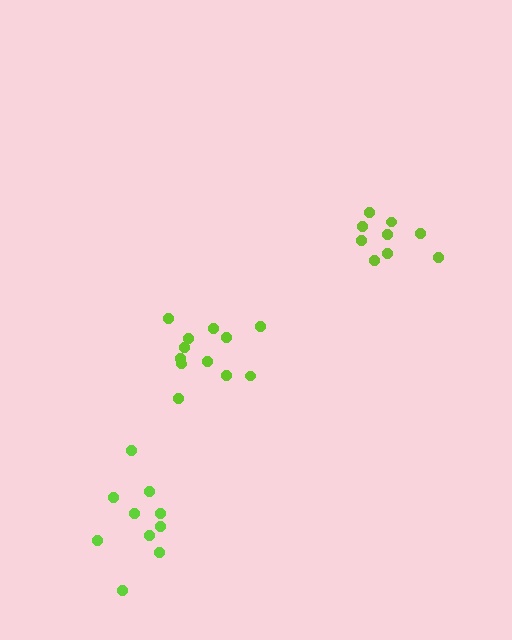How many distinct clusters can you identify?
There are 3 distinct clusters.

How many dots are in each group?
Group 1: 10 dots, Group 2: 9 dots, Group 3: 12 dots (31 total).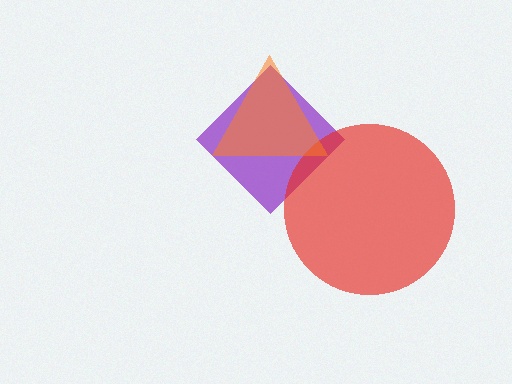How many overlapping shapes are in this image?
There are 3 overlapping shapes in the image.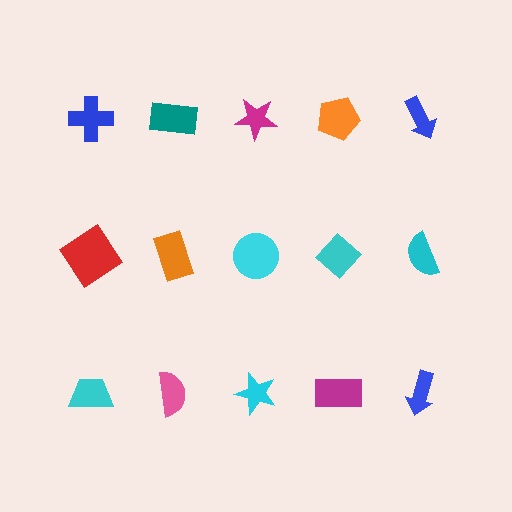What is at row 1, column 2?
A teal rectangle.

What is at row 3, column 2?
A pink semicircle.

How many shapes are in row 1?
5 shapes.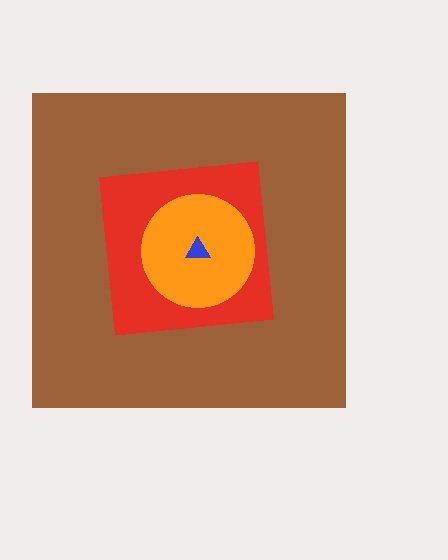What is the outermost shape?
The brown square.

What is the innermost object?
The blue triangle.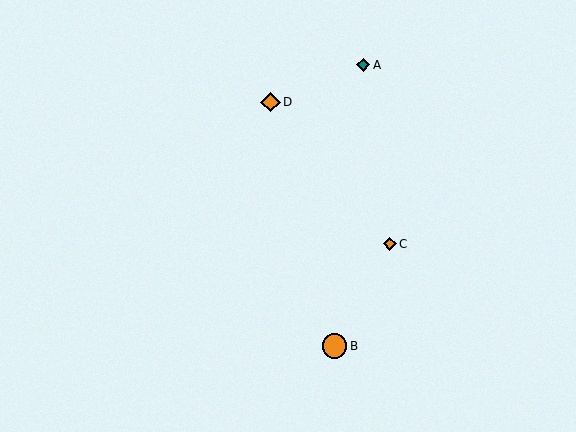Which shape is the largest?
The orange circle (labeled B) is the largest.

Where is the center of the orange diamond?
The center of the orange diamond is at (390, 244).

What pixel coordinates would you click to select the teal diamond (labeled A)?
Click at (363, 65) to select the teal diamond A.